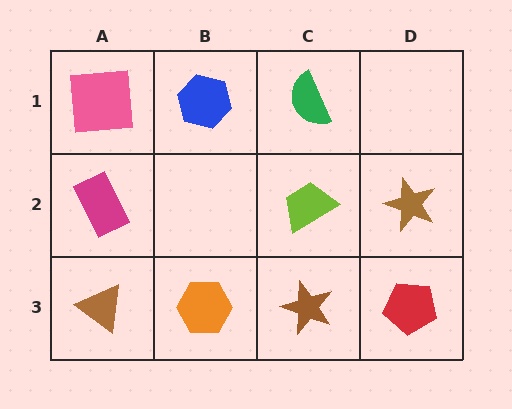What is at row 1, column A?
A pink square.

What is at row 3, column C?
A brown star.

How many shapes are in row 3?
4 shapes.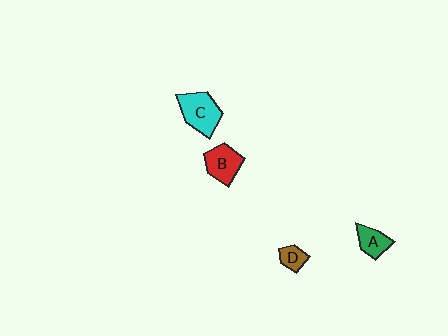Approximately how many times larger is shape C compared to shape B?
Approximately 1.2 times.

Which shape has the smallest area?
Shape D (brown).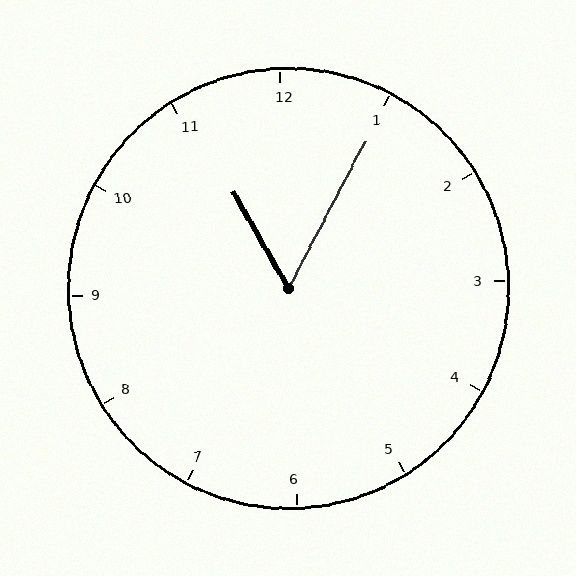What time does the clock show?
11:05.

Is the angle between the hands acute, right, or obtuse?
It is acute.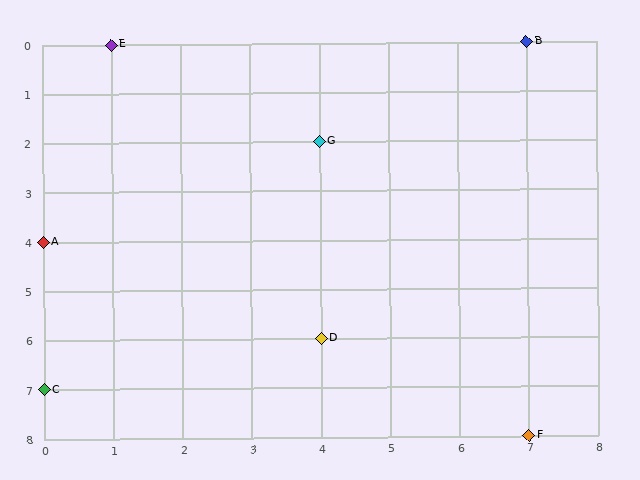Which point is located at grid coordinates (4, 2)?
Point G is at (4, 2).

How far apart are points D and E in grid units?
Points D and E are 3 columns and 6 rows apart (about 6.7 grid units diagonally).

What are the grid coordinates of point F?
Point F is at grid coordinates (7, 8).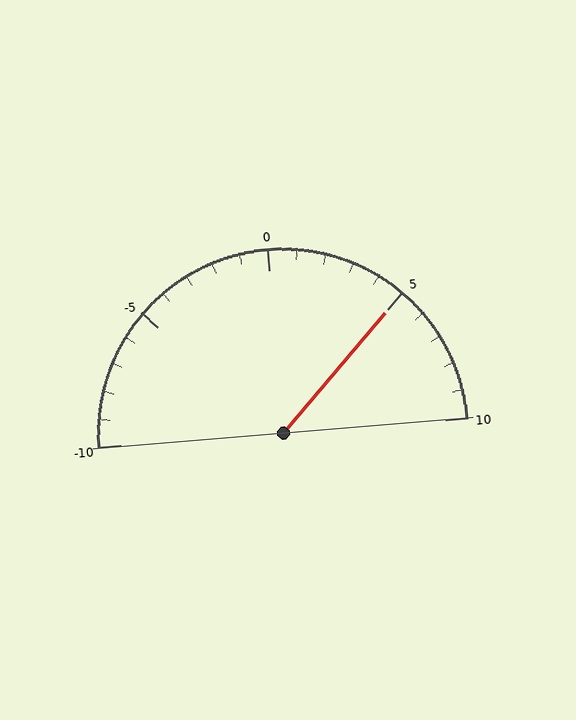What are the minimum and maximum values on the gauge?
The gauge ranges from -10 to 10.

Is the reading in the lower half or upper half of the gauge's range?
The reading is in the upper half of the range (-10 to 10).